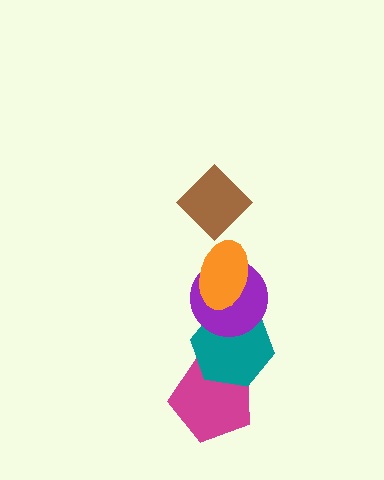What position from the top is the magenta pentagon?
The magenta pentagon is 5th from the top.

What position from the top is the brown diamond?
The brown diamond is 1st from the top.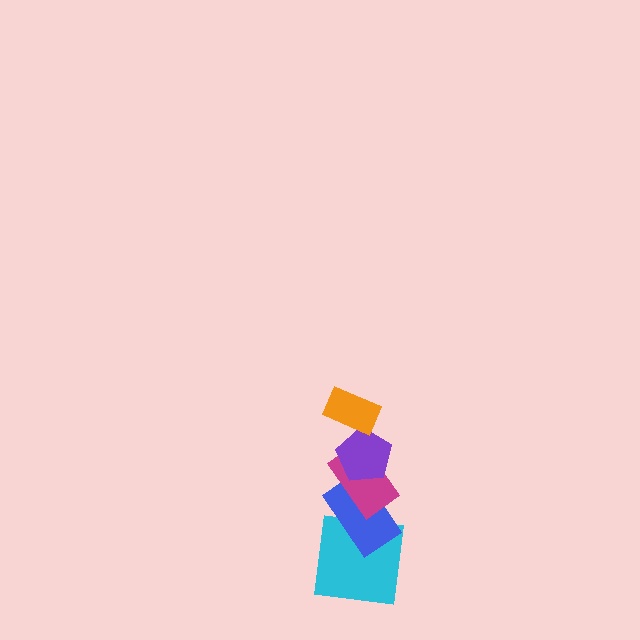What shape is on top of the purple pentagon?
The orange rectangle is on top of the purple pentagon.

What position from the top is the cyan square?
The cyan square is 5th from the top.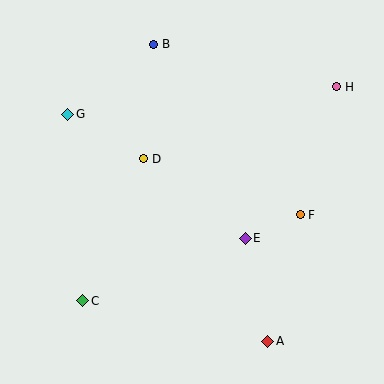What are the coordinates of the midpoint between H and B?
The midpoint between H and B is at (245, 66).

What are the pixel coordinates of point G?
Point G is at (68, 114).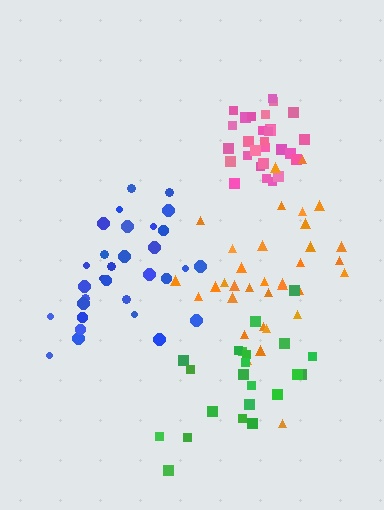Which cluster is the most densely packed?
Pink.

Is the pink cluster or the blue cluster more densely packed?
Pink.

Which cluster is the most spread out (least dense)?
Green.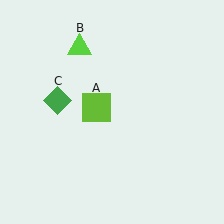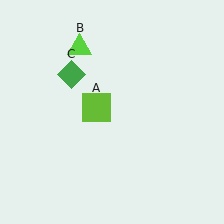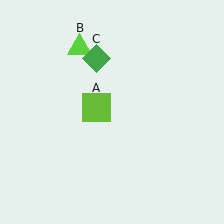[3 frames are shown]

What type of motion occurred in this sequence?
The green diamond (object C) rotated clockwise around the center of the scene.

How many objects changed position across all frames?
1 object changed position: green diamond (object C).